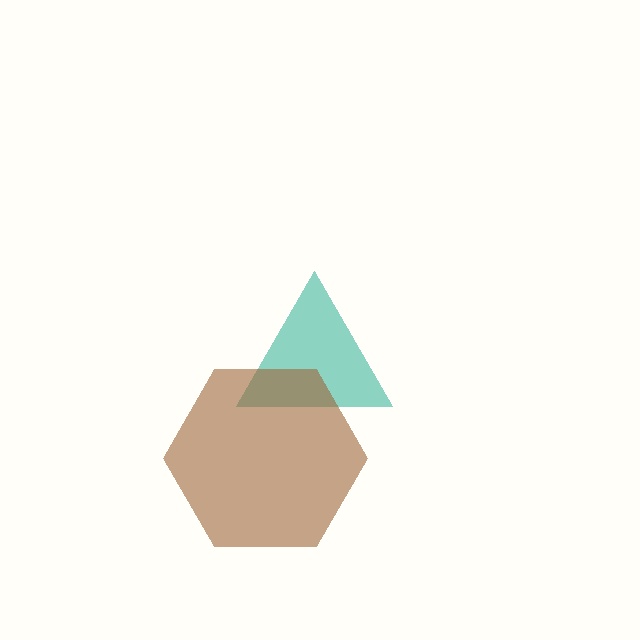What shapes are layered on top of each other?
The layered shapes are: a teal triangle, a brown hexagon.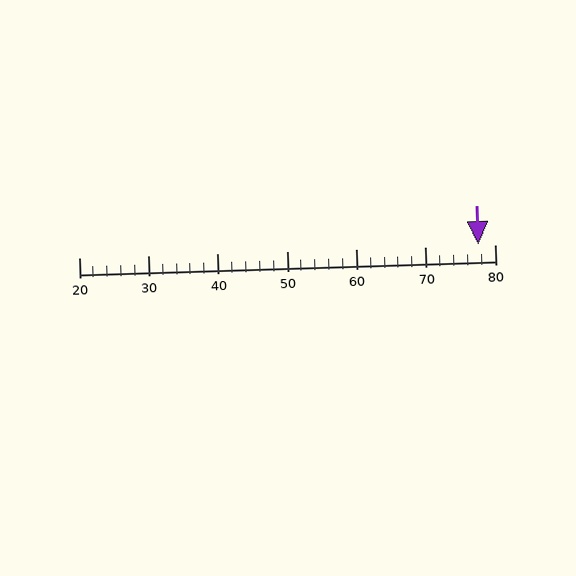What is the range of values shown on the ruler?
The ruler shows values from 20 to 80.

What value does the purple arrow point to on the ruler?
The purple arrow points to approximately 78.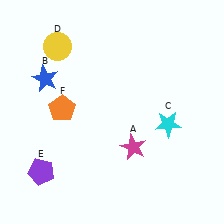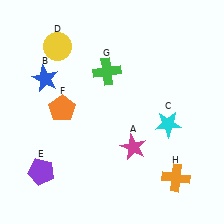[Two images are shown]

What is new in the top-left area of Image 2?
A green cross (G) was added in the top-left area of Image 2.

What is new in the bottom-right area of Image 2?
An orange cross (H) was added in the bottom-right area of Image 2.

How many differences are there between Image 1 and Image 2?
There are 2 differences between the two images.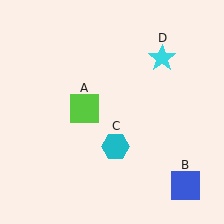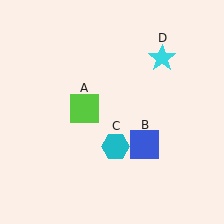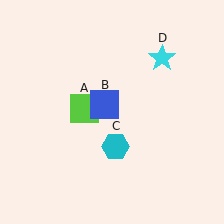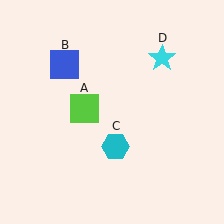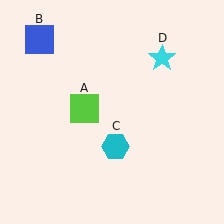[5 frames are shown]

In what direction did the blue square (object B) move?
The blue square (object B) moved up and to the left.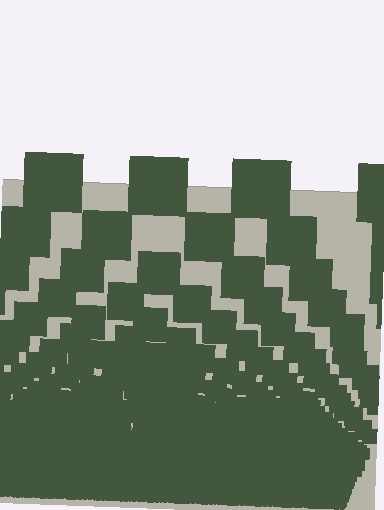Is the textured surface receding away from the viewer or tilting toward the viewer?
The surface appears to tilt toward the viewer. Texture elements get larger and sparser toward the top.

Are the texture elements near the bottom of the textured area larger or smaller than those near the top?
Smaller. The gradient is inverted — elements near the bottom are smaller and denser.